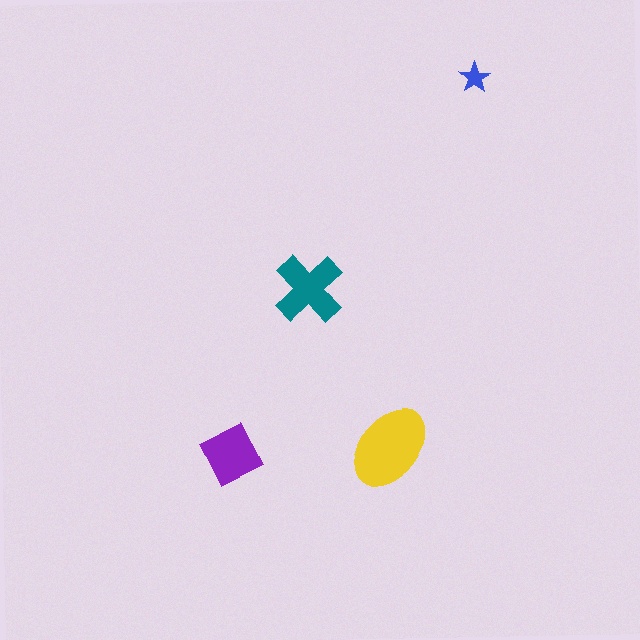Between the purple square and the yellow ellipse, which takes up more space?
The yellow ellipse.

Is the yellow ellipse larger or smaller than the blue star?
Larger.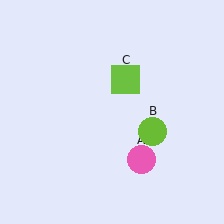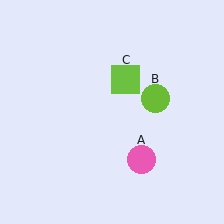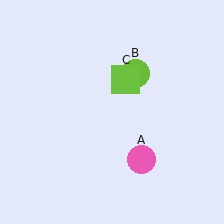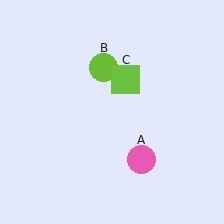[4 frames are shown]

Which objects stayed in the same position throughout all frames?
Pink circle (object A) and lime square (object C) remained stationary.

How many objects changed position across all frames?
1 object changed position: lime circle (object B).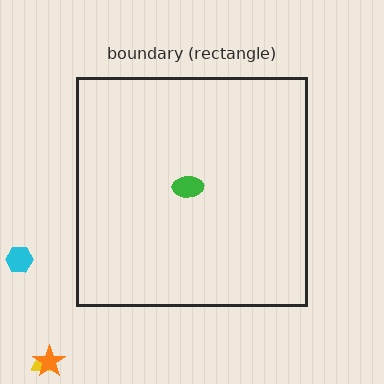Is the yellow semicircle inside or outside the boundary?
Outside.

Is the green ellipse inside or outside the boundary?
Inside.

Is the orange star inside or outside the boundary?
Outside.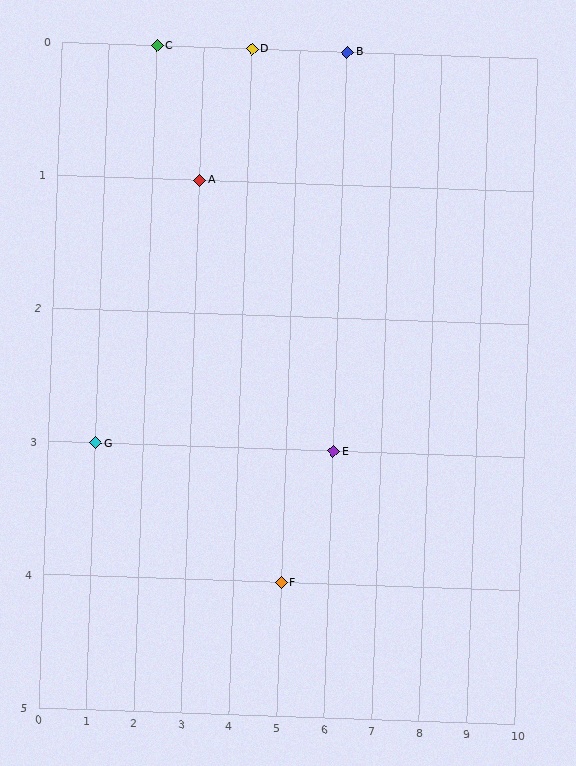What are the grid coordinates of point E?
Point E is at grid coordinates (6, 3).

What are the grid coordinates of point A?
Point A is at grid coordinates (3, 1).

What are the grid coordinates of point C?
Point C is at grid coordinates (2, 0).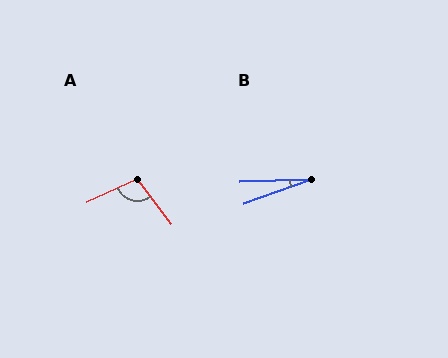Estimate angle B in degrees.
Approximately 18 degrees.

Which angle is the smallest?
B, at approximately 18 degrees.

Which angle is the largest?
A, at approximately 102 degrees.